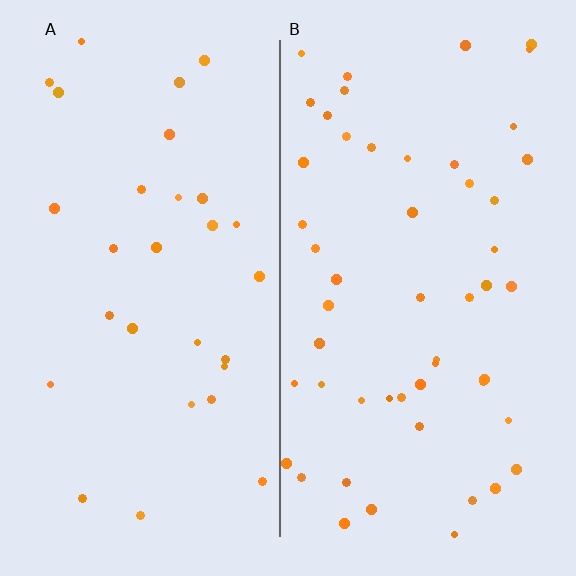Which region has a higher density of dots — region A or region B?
B (the right).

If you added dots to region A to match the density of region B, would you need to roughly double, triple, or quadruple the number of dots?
Approximately double.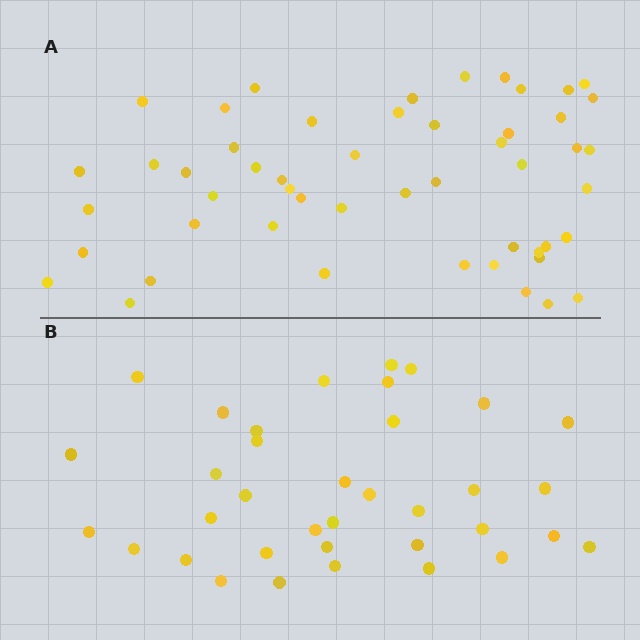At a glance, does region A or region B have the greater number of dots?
Region A (the top region) has more dots.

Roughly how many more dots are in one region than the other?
Region A has approximately 15 more dots than region B.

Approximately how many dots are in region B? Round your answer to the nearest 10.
About 40 dots. (The exact count is 36, which rounds to 40.)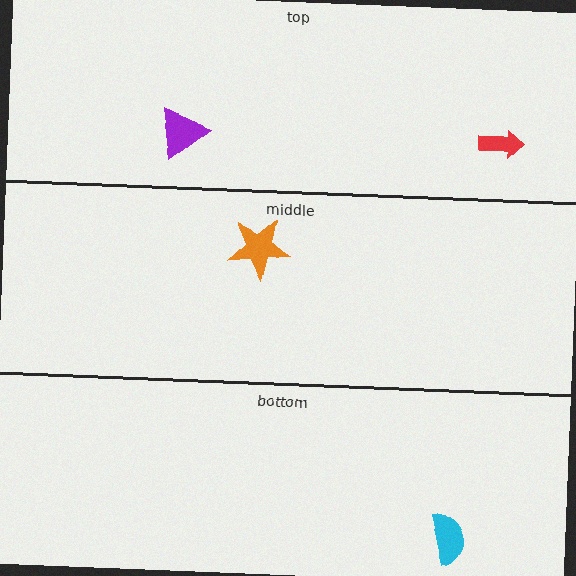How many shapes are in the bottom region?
1.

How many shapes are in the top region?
2.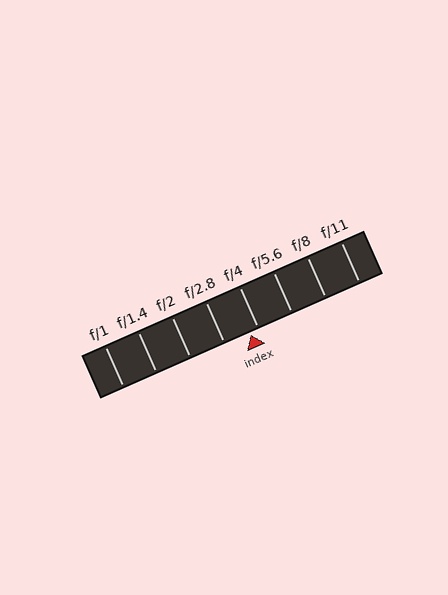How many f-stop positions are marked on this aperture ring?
There are 8 f-stop positions marked.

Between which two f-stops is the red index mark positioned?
The index mark is between f/2.8 and f/4.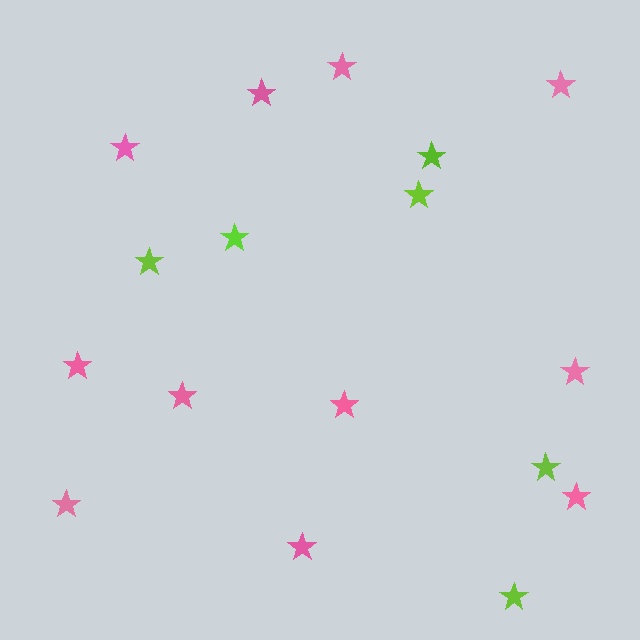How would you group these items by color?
There are 2 groups: one group of pink stars (11) and one group of lime stars (6).